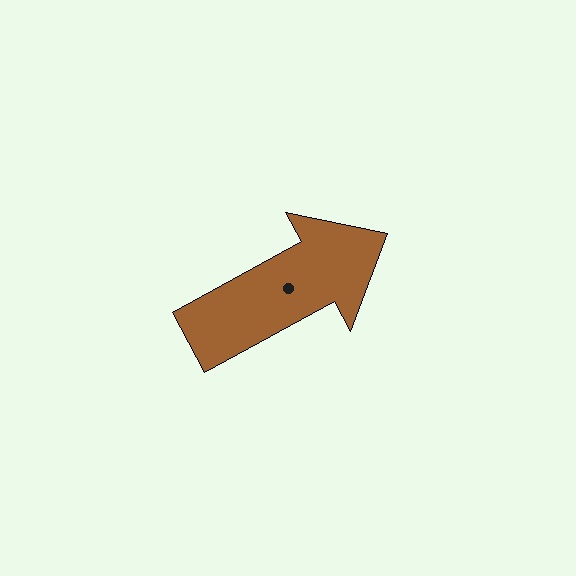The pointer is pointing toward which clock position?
Roughly 2 o'clock.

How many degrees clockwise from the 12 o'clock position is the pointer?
Approximately 61 degrees.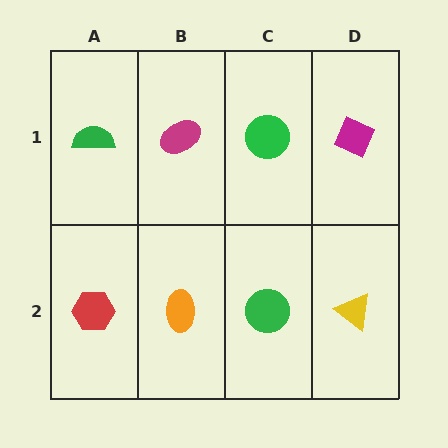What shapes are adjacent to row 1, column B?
An orange ellipse (row 2, column B), a green semicircle (row 1, column A), a green circle (row 1, column C).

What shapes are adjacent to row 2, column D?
A magenta diamond (row 1, column D), a green circle (row 2, column C).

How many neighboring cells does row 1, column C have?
3.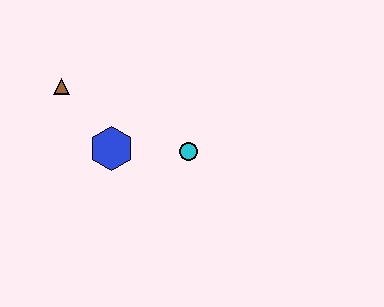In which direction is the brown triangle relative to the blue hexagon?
The brown triangle is above the blue hexagon.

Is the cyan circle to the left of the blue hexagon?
No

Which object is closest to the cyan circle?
The blue hexagon is closest to the cyan circle.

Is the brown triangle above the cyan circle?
Yes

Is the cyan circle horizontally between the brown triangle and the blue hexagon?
No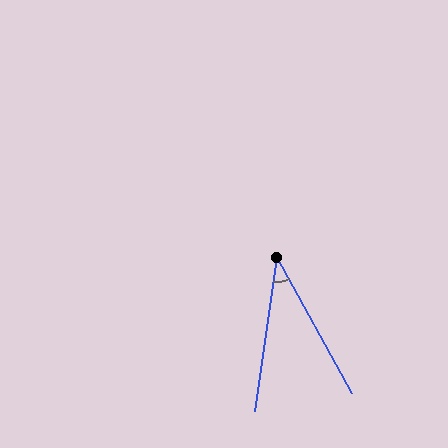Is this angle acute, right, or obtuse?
It is acute.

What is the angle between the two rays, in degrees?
Approximately 37 degrees.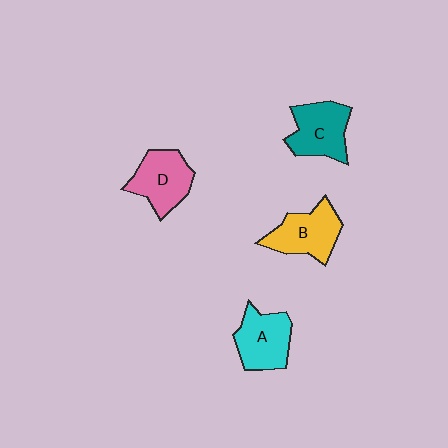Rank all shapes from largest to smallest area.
From largest to smallest: B (yellow), D (pink), C (teal), A (cyan).